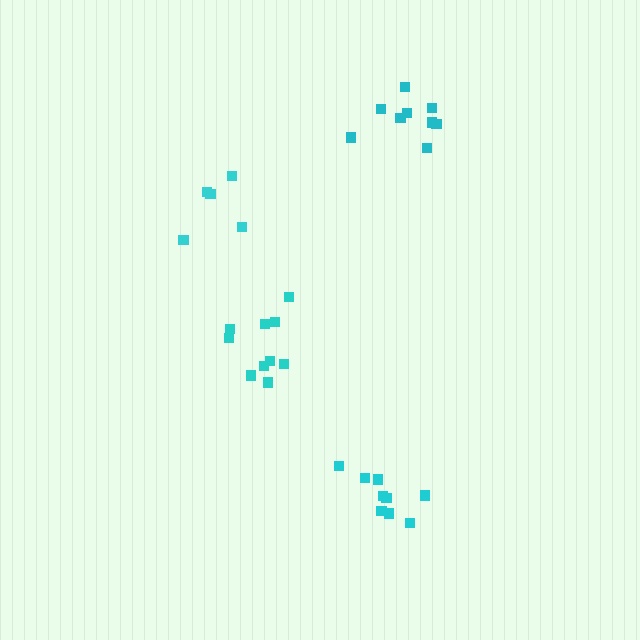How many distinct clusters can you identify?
There are 4 distinct clusters.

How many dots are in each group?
Group 1: 9 dots, Group 2: 5 dots, Group 3: 9 dots, Group 4: 10 dots (33 total).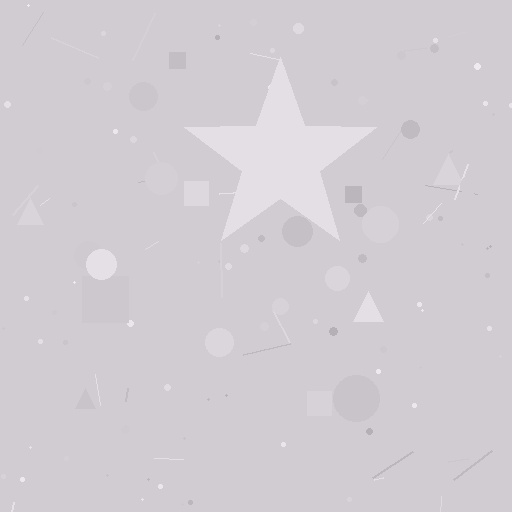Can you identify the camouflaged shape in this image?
The camouflaged shape is a star.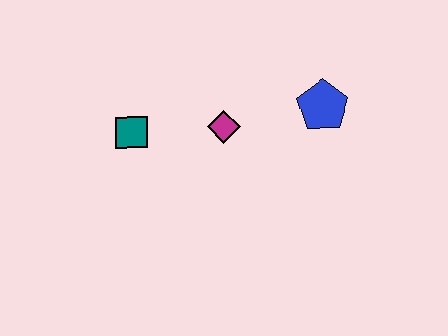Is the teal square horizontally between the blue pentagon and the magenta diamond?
No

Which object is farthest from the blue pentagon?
The teal square is farthest from the blue pentagon.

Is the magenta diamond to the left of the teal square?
No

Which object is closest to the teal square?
The magenta diamond is closest to the teal square.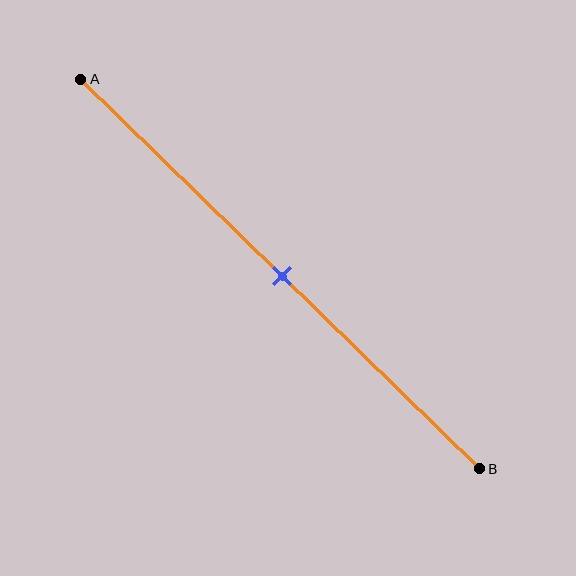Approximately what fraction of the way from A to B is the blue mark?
The blue mark is approximately 50% of the way from A to B.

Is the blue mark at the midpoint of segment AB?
Yes, the mark is approximately at the midpoint.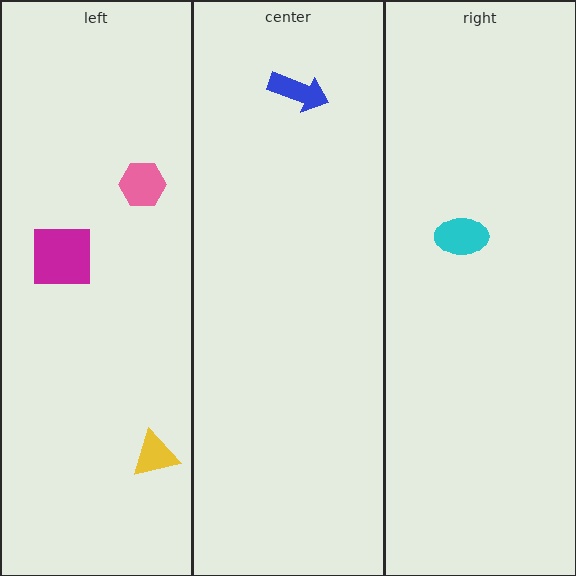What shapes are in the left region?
The yellow triangle, the magenta square, the pink hexagon.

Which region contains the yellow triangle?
The left region.